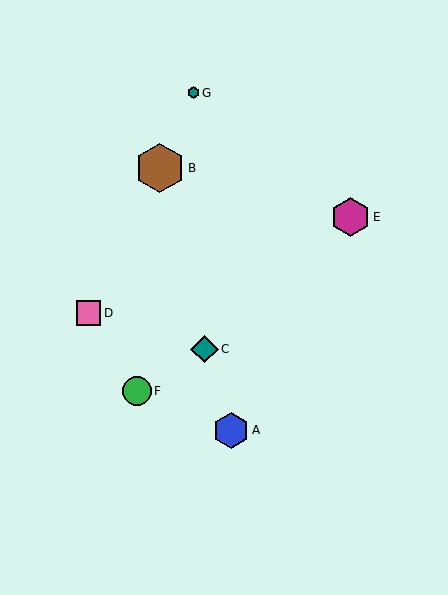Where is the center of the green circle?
The center of the green circle is at (137, 391).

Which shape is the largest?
The brown hexagon (labeled B) is the largest.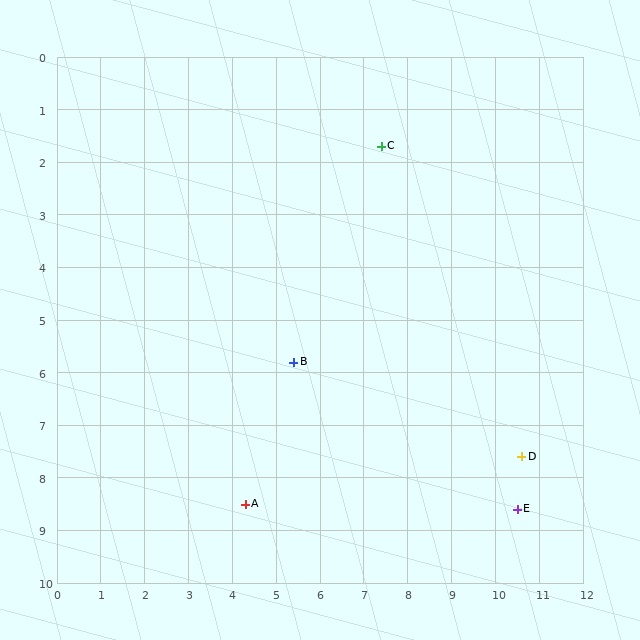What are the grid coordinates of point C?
Point C is at approximately (7.4, 1.7).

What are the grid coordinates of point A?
Point A is at approximately (4.3, 8.5).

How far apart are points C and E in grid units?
Points C and E are about 7.6 grid units apart.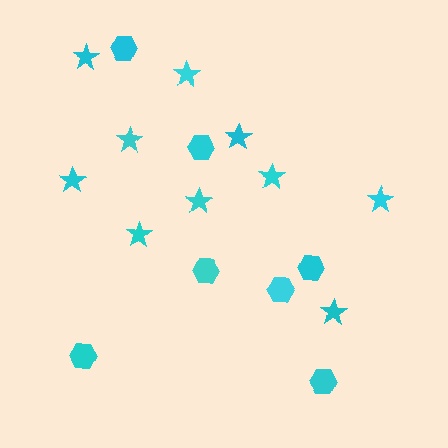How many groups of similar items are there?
There are 2 groups: one group of stars (10) and one group of hexagons (7).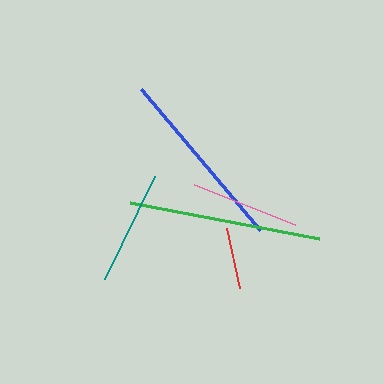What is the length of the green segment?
The green segment is approximately 193 pixels long.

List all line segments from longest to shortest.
From longest to shortest: green, blue, teal, pink, red.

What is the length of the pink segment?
The pink segment is approximately 108 pixels long.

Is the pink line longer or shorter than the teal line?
The teal line is longer than the pink line.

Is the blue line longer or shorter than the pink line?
The blue line is longer than the pink line.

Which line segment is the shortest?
The red line is the shortest at approximately 62 pixels.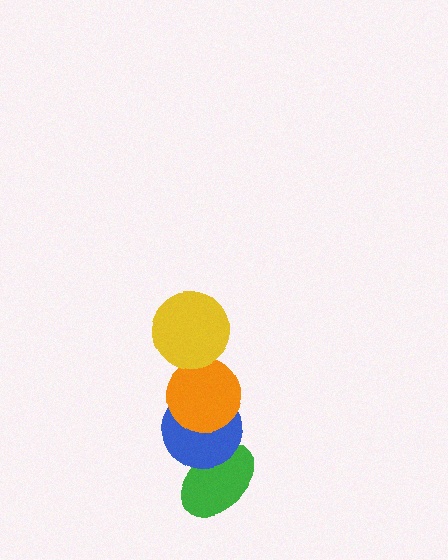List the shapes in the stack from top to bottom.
From top to bottom: the yellow circle, the orange circle, the blue circle, the green ellipse.